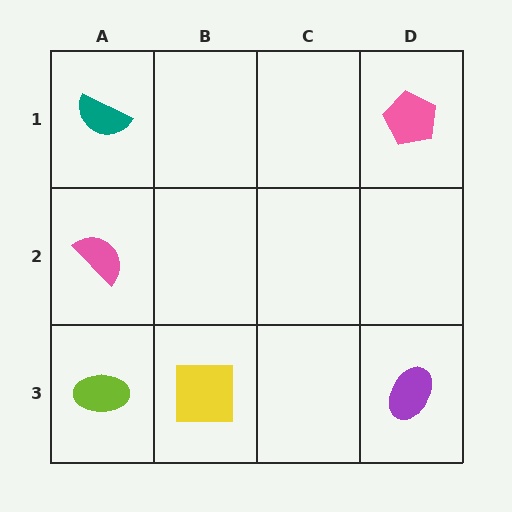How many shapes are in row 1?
2 shapes.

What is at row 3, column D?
A purple ellipse.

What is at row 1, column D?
A pink pentagon.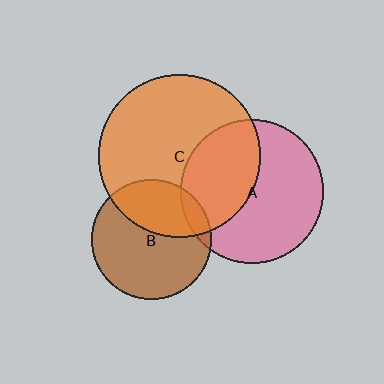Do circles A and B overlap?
Yes.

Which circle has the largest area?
Circle C (orange).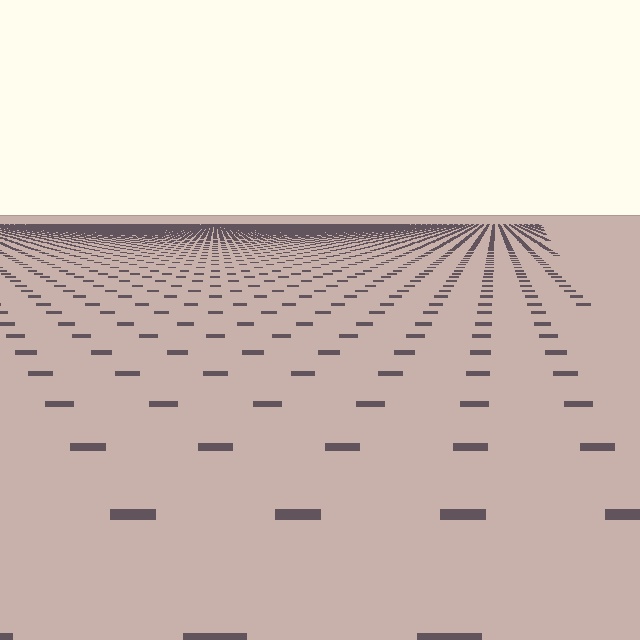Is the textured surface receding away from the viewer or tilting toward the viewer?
The surface is receding away from the viewer. Texture elements get smaller and denser toward the top.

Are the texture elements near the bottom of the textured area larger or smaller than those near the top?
Larger. Near the bottom, elements are closer to the viewer and appear at a bigger on-screen size.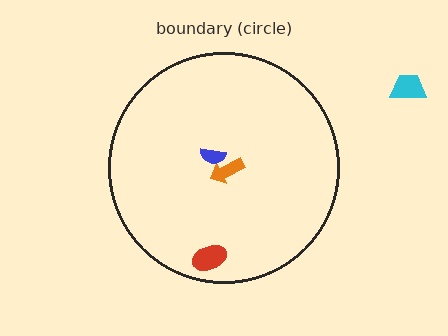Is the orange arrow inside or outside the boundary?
Inside.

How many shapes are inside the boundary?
3 inside, 1 outside.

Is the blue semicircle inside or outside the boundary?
Inside.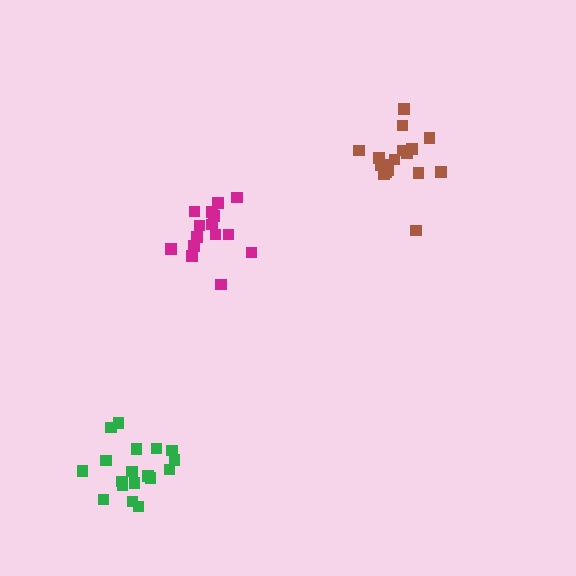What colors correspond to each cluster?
The clusters are colored: green, brown, magenta.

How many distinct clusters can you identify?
There are 3 distinct clusters.